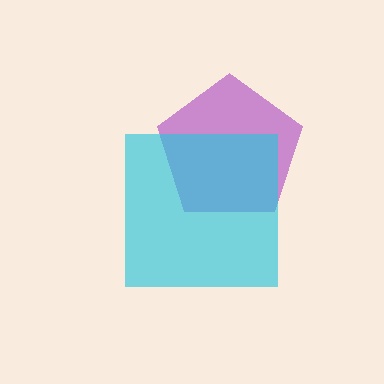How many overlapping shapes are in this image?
There are 2 overlapping shapes in the image.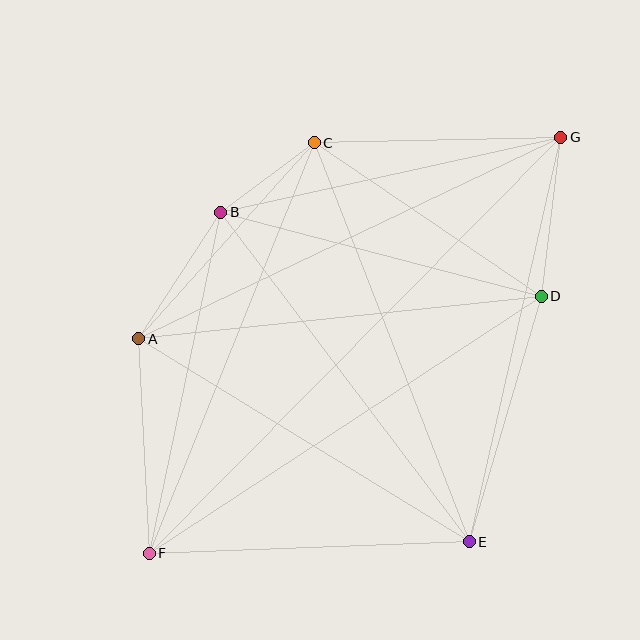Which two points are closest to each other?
Points B and C are closest to each other.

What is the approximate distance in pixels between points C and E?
The distance between C and E is approximately 428 pixels.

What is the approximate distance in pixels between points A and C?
The distance between A and C is approximately 263 pixels.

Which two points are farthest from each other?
Points F and G are farthest from each other.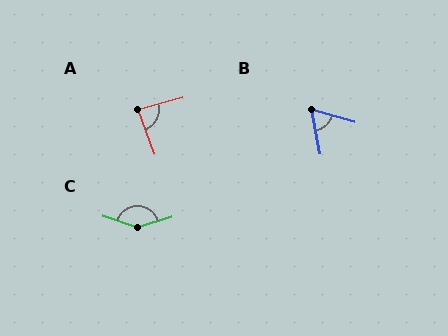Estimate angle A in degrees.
Approximately 84 degrees.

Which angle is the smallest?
B, at approximately 62 degrees.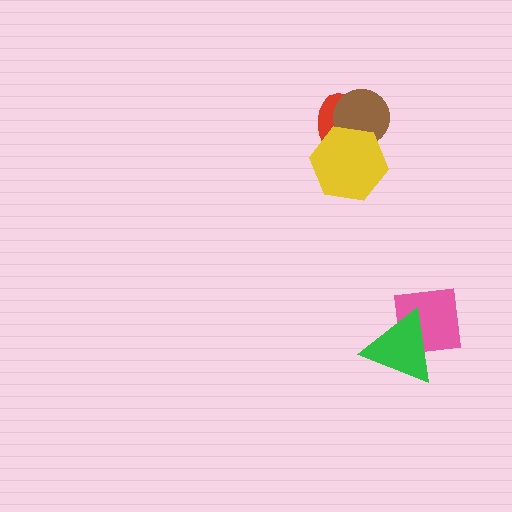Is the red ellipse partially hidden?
Yes, it is partially covered by another shape.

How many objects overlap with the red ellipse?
2 objects overlap with the red ellipse.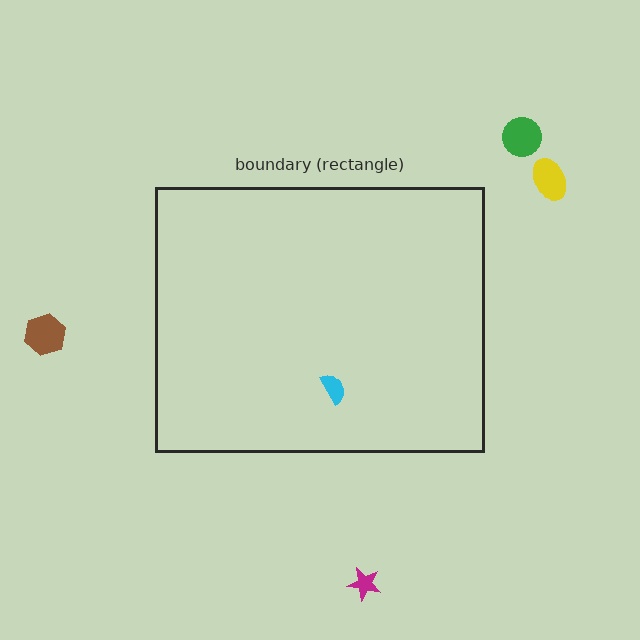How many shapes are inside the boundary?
1 inside, 4 outside.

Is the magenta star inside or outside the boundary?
Outside.